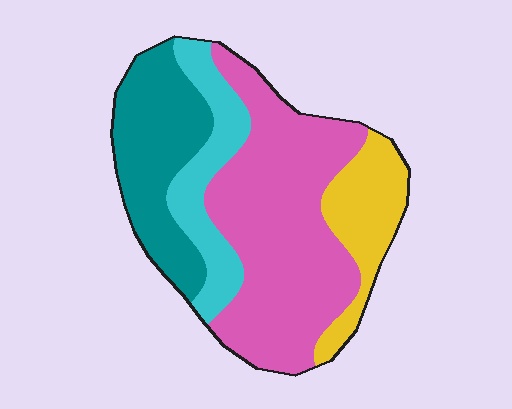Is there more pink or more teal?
Pink.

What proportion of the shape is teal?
Teal covers around 25% of the shape.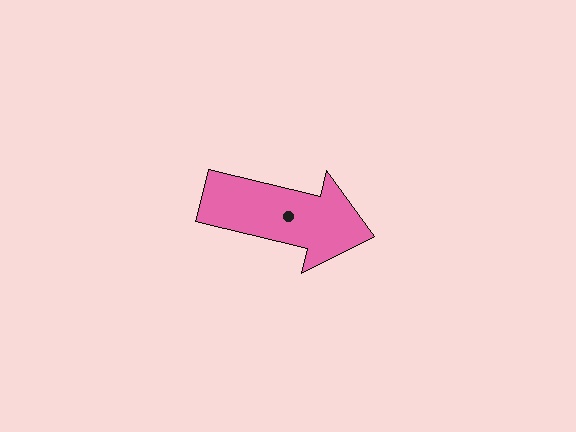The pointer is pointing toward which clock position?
Roughly 3 o'clock.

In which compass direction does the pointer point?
East.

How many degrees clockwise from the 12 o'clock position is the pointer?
Approximately 104 degrees.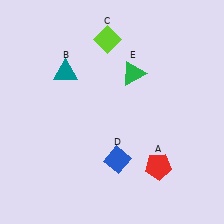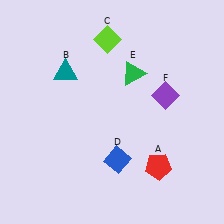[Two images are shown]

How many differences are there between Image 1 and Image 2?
There is 1 difference between the two images.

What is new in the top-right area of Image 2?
A purple diamond (F) was added in the top-right area of Image 2.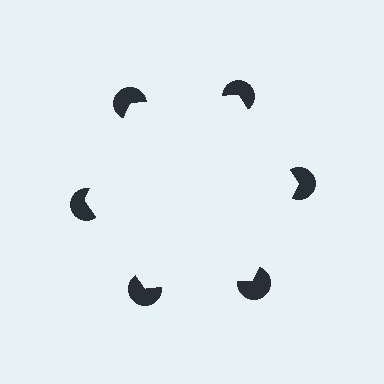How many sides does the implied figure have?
6 sides.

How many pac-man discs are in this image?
There are 6 — one at each vertex of the illusory hexagon.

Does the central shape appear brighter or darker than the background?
It typically appears slightly brighter than the background, even though no actual brightness change is drawn.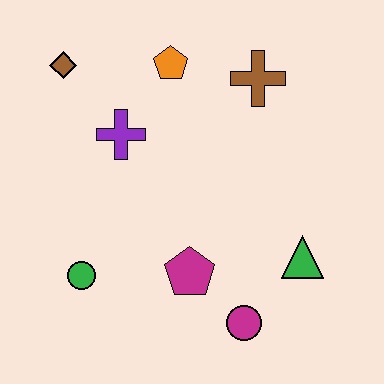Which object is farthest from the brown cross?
The green circle is farthest from the brown cross.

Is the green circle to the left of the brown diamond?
No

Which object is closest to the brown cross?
The orange pentagon is closest to the brown cross.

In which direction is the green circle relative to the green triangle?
The green circle is to the left of the green triangle.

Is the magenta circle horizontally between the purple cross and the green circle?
No